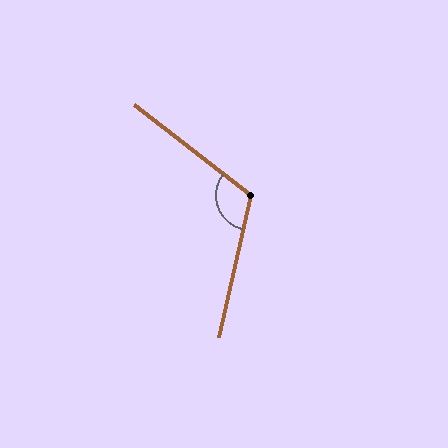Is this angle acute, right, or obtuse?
It is obtuse.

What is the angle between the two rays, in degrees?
Approximately 115 degrees.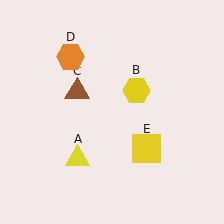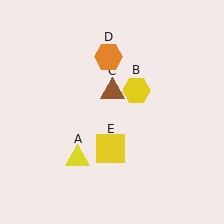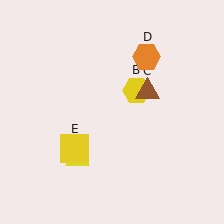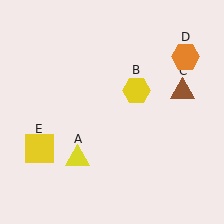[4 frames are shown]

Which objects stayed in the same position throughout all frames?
Yellow triangle (object A) and yellow hexagon (object B) remained stationary.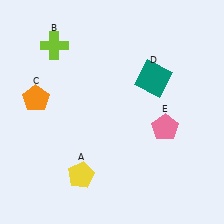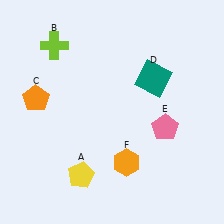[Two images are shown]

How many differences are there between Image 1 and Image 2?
There is 1 difference between the two images.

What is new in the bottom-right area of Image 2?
An orange hexagon (F) was added in the bottom-right area of Image 2.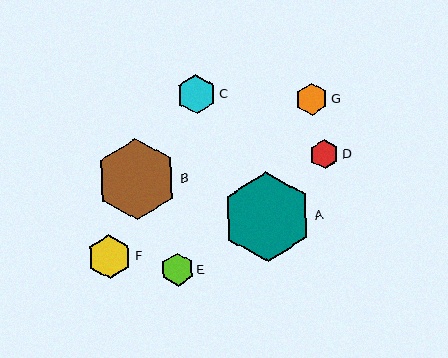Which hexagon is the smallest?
Hexagon D is the smallest with a size of approximately 29 pixels.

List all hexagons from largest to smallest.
From largest to smallest: A, B, F, C, G, E, D.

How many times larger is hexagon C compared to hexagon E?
Hexagon C is approximately 1.2 times the size of hexagon E.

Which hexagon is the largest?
Hexagon A is the largest with a size of approximately 89 pixels.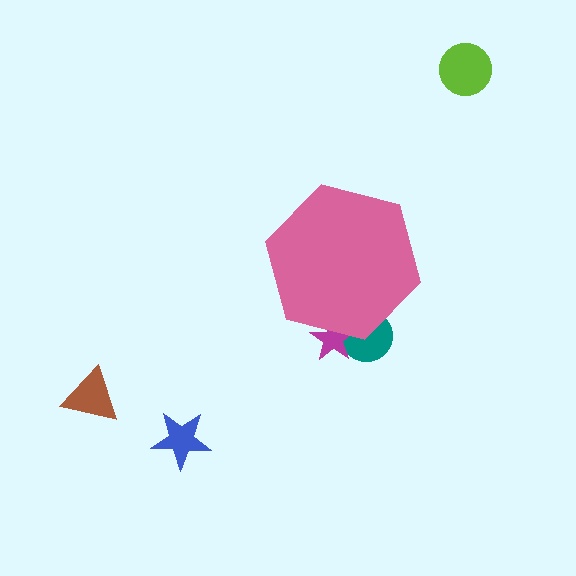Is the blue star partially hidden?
No, the blue star is fully visible.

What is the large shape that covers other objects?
A pink hexagon.